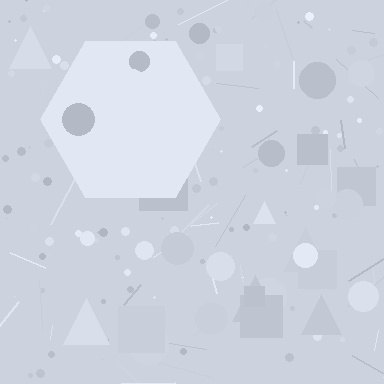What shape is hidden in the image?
A hexagon is hidden in the image.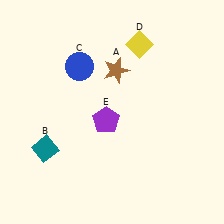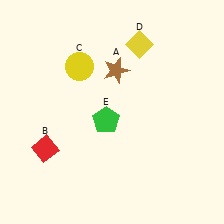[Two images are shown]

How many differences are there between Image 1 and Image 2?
There are 3 differences between the two images.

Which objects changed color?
B changed from teal to red. C changed from blue to yellow. E changed from purple to green.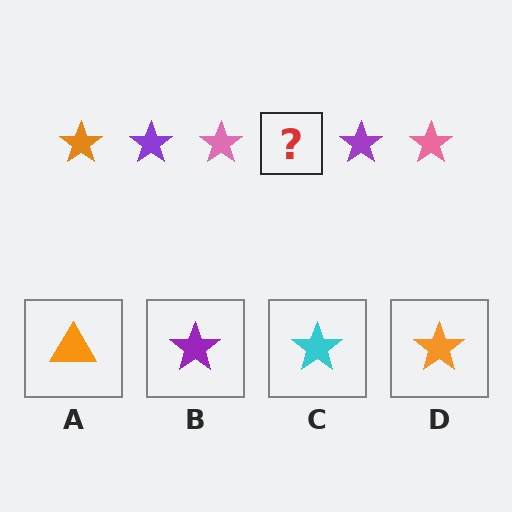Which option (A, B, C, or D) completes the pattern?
D.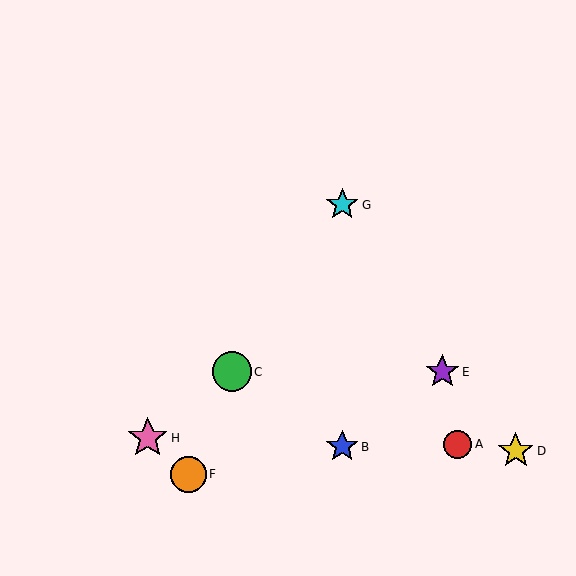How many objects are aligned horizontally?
2 objects (C, E) are aligned horizontally.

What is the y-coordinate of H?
Object H is at y≈438.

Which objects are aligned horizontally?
Objects C, E are aligned horizontally.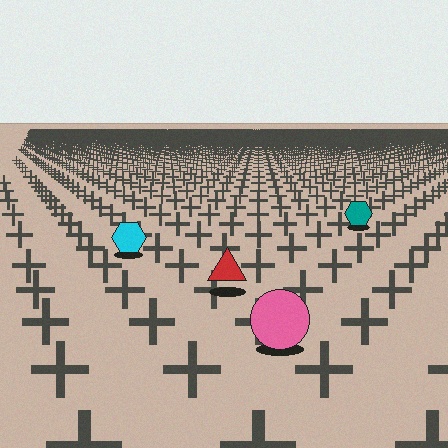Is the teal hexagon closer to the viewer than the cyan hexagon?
No. The cyan hexagon is closer — you can tell from the texture gradient: the ground texture is coarser near it.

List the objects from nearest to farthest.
From nearest to farthest: the pink circle, the red triangle, the cyan hexagon, the teal hexagon.